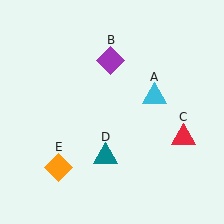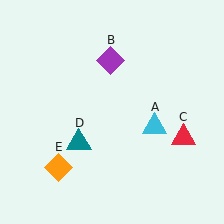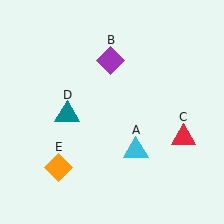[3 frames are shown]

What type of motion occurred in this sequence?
The cyan triangle (object A), teal triangle (object D) rotated clockwise around the center of the scene.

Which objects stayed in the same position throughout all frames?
Purple diamond (object B) and red triangle (object C) and orange diamond (object E) remained stationary.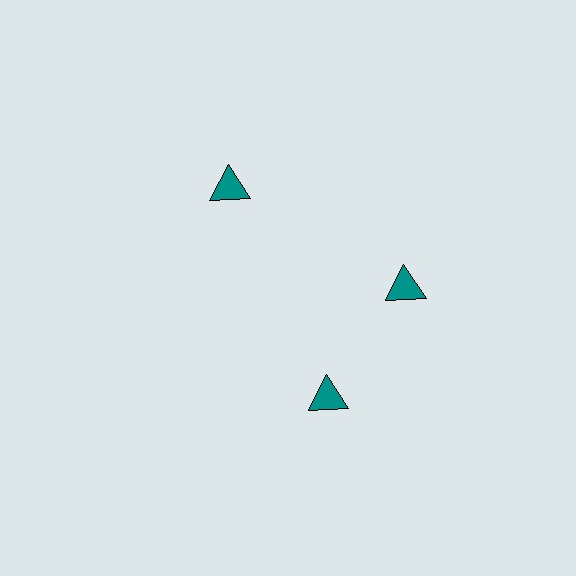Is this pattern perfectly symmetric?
No. The 3 teal triangles are arranged in a ring, but one element near the 7 o'clock position is rotated out of alignment along the ring, breaking the 3-fold rotational symmetry.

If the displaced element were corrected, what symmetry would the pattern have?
It would have 3-fold rotational symmetry — the pattern would map onto itself every 120 degrees.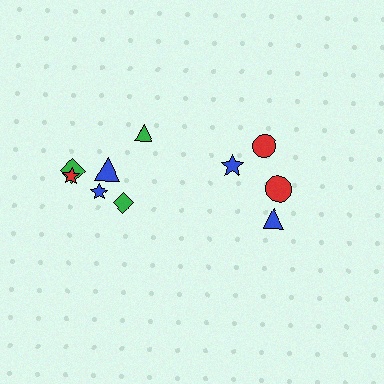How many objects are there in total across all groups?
There are 10 objects.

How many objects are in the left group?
There are 6 objects.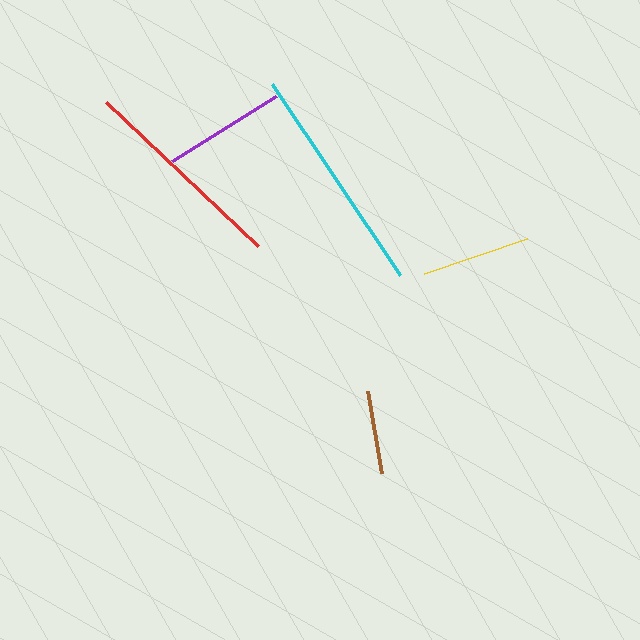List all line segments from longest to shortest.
From longest to shortest: cyan, red, purple, yellow, brown.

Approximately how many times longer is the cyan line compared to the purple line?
The cyan line is approximately 1.9 times the length of the purple line.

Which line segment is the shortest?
The brown line is the shortest at approximately 83 pixels.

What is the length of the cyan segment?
The cyan segment is approximately 230 pixels long.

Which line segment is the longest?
The cyan line is the longest at approximately 230 pixels.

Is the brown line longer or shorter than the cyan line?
The cyan line is longer than the brown line.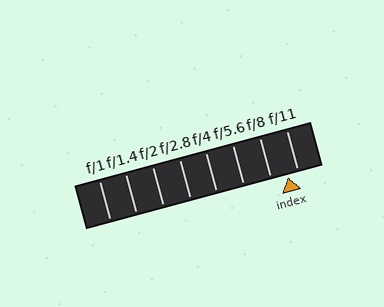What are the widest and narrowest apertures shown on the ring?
The widest aperture shown is f/1 and the narrowest is f/11.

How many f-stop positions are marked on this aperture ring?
There are 8 f-stop positions marked.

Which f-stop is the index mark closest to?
The index mark is closest to f/11.